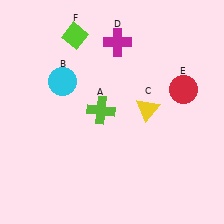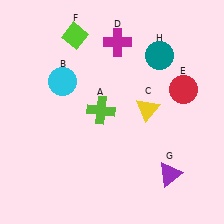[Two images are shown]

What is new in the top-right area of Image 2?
A teal circle (H) was added in the top-right area of Image 2.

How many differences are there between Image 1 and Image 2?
There are 2 differences between the two images.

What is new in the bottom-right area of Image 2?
A purple triangle (G) was added in the bottom-right area of Image 2.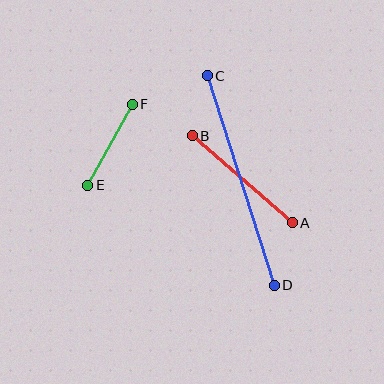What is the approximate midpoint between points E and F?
The midpoint is at approximately (110, 145) pixels.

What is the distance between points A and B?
The distance is approximately 133 pixels.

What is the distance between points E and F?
The distance is approximately 93 pixels.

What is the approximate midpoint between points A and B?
The midpoint is at approximately (242, 179) pixels.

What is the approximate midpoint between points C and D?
The midpoint is at approximately (241, 180) pixels.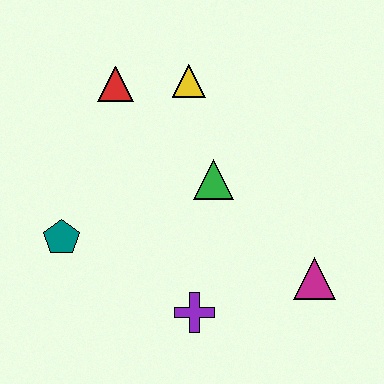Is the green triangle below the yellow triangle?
Yes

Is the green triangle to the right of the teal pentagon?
Yes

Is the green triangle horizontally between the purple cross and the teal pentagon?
No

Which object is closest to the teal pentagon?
The purple cross is closest to the teal pentagon.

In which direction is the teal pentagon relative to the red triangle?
The teal pentagon is below the red triangle.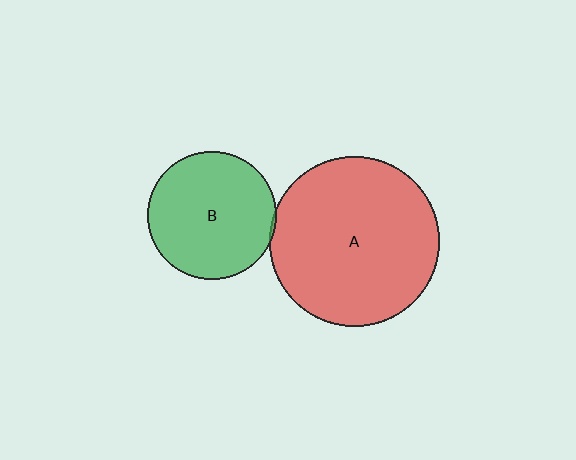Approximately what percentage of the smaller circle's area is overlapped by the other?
Approximately 5%.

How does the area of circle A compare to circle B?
Approximately 1.7 times.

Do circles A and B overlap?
Yes.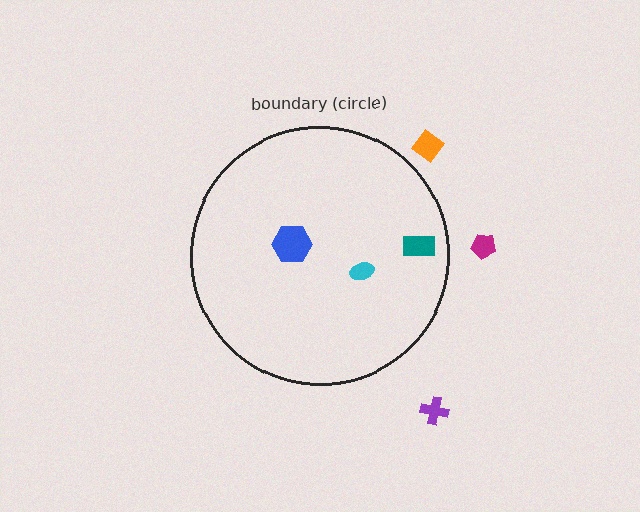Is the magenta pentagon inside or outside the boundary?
Outside.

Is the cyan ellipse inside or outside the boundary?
Inside.